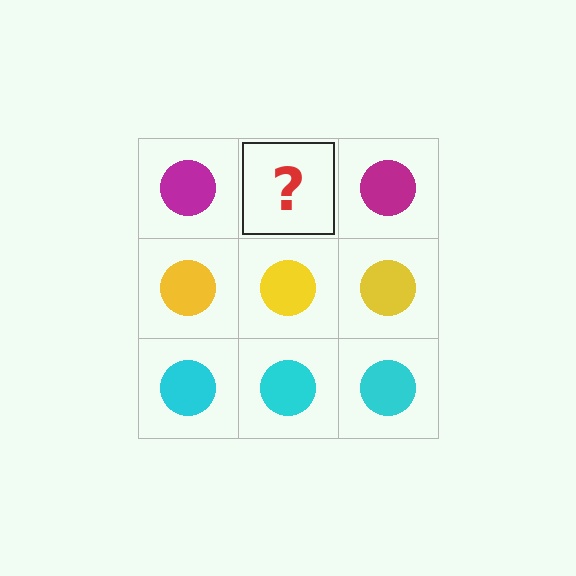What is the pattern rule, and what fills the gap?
The rule is that each row has a consistent color. The gap should be filled with a magenta circle.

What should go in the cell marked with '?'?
The missing cell should contain a magenta circle.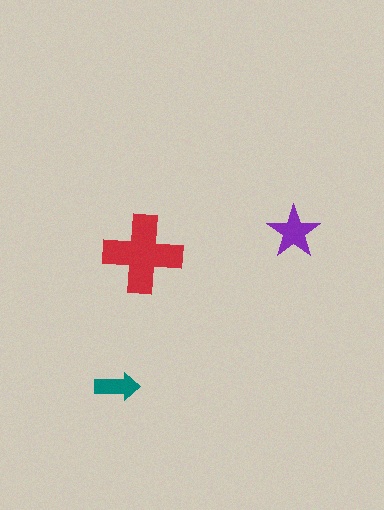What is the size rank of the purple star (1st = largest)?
2nd.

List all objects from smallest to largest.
The teal arrow, the purple star, the red cross.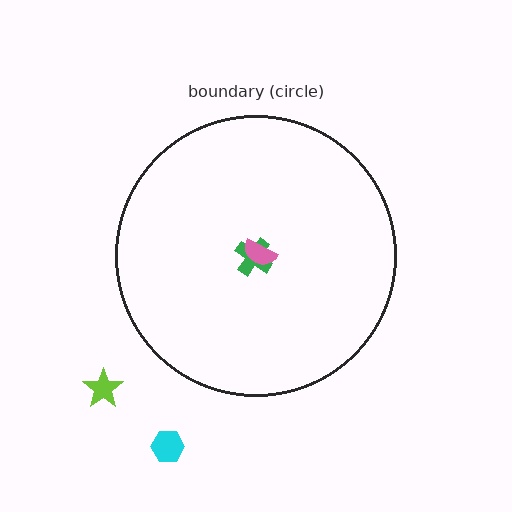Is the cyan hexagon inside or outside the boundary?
Outside.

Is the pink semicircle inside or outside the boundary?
Inside.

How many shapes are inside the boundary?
2 inside, 2 outside.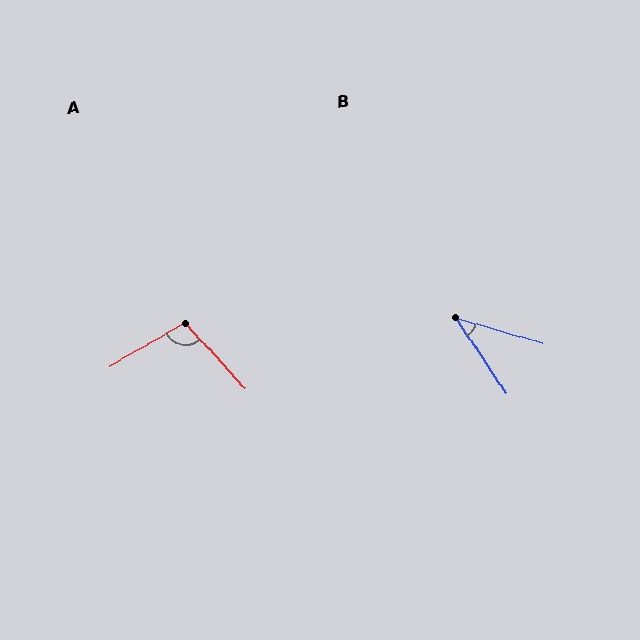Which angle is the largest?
A, at approximately 103 degrees.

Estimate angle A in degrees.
Approximately 103 degrees.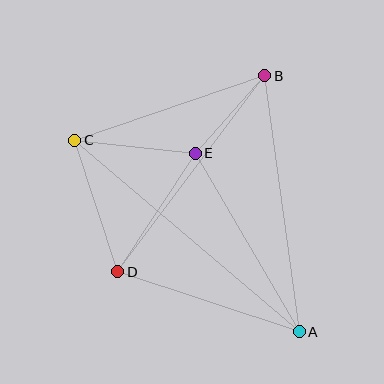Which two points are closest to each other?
Points B and E are closest to each other.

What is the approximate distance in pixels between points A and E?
The distance between A and E is approximately 207 pixels.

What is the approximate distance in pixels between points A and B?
The distance between A and B is approximately 259 pixels.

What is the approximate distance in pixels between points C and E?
The distance between C and E is approximately 121 pixels.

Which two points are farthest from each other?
Points A and C are farthest from each other.